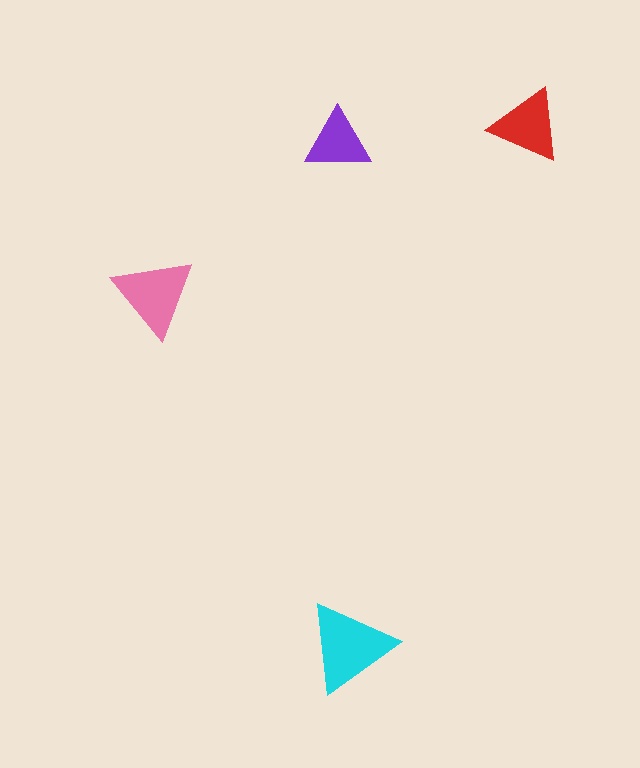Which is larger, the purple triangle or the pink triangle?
The pink one.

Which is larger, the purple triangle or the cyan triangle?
The cyan one.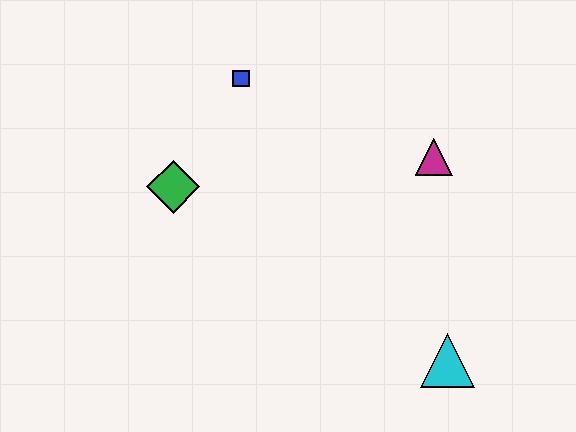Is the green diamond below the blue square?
Yes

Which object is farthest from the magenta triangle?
The green diamond is farthest from the magenta triangle.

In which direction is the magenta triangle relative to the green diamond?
The magenta triangle is to the right of the green diamond.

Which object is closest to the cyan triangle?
The magenta triangle is closest to the cyan triangle.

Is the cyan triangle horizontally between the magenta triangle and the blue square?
No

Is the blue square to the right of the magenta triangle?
No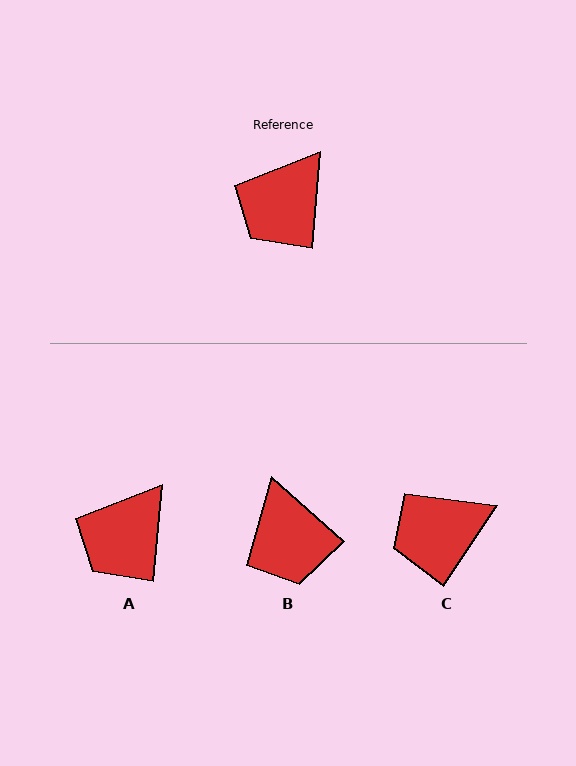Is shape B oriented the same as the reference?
No, it is off by about 53 degrees.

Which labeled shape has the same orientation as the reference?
A.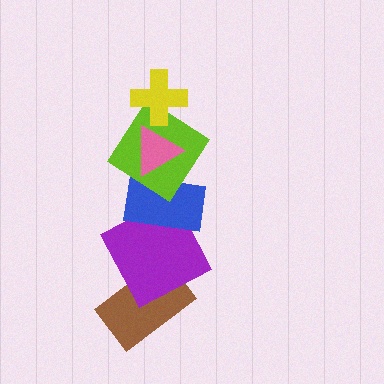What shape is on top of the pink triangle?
The yellow cross is on top of the pink triangle.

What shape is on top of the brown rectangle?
The purple square is on top of the brown rectangle.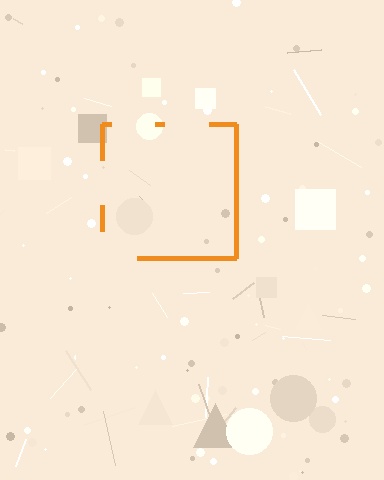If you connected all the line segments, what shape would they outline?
They would outline a square.